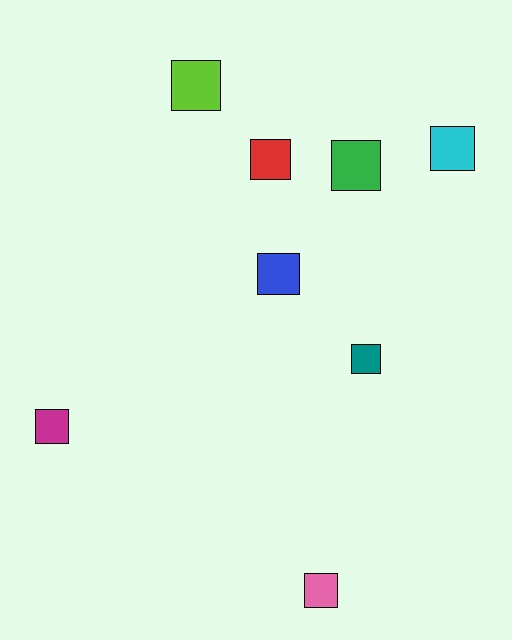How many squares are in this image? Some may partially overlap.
There are 8 squares.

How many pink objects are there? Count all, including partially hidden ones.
There is 1 pink object.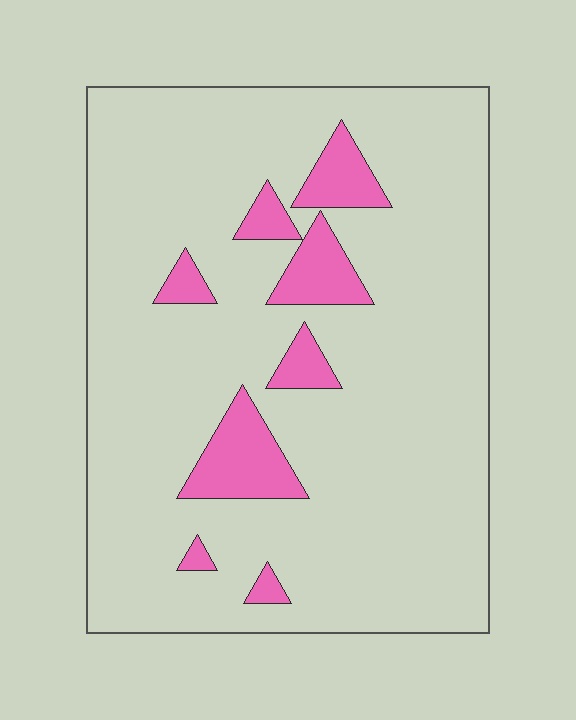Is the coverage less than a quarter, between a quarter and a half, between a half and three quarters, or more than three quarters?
Less than a quarter.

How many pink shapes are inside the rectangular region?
8.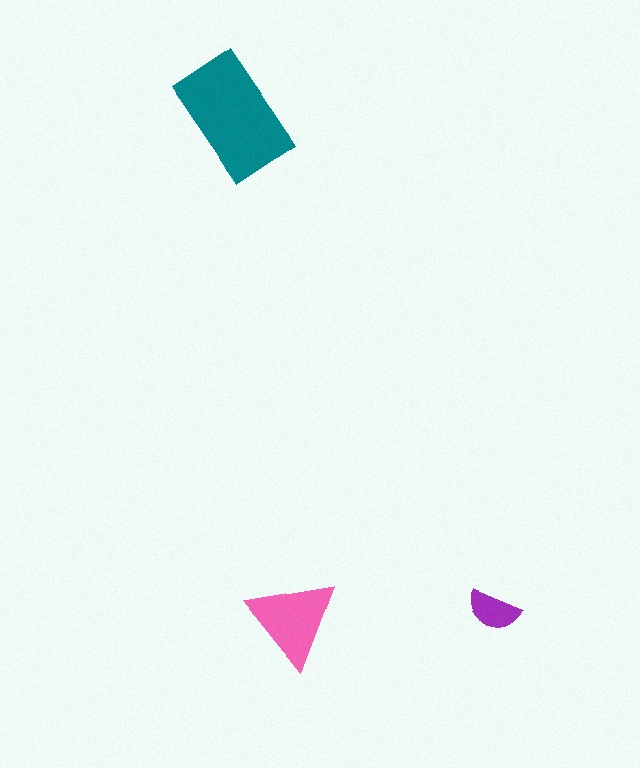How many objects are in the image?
There are 3 objects in the image.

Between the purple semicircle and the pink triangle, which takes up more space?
The pink triangle.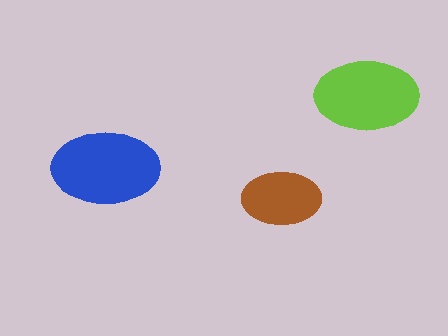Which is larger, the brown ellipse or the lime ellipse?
The lime one.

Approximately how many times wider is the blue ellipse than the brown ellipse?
About 1.5 times wider.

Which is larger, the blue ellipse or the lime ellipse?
The blue one.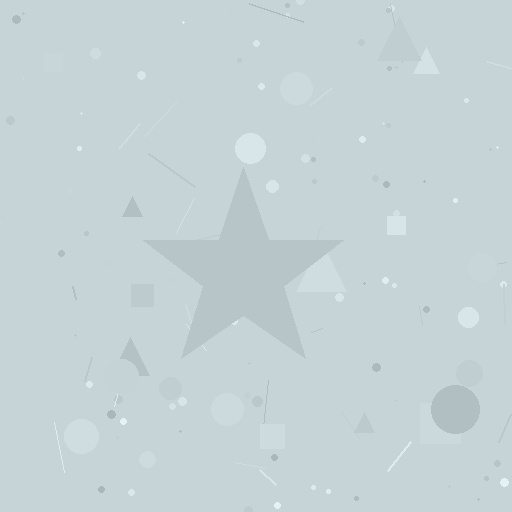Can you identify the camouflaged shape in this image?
The camouflaged shape is a star.